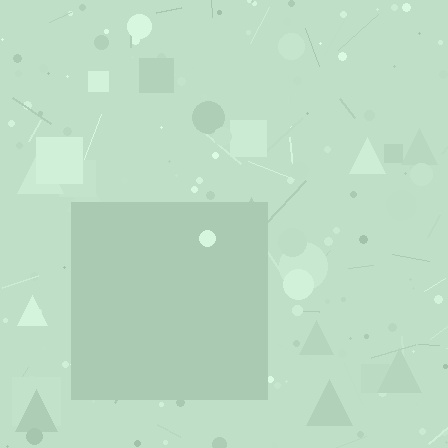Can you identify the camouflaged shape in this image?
The camouflaged shape is a square.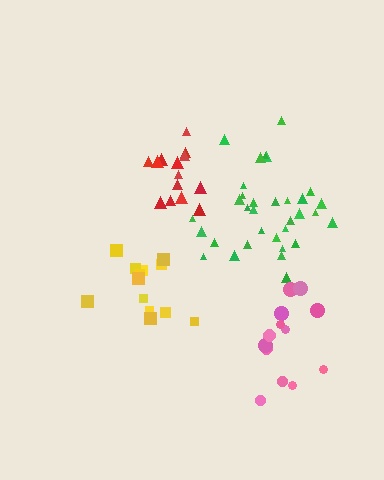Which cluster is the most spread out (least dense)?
Pink.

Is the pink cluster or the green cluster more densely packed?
Green.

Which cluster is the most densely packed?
Green.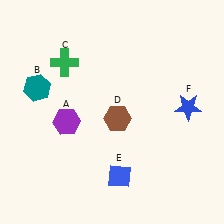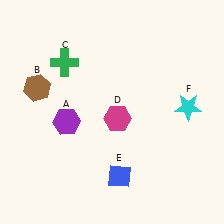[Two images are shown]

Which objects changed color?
B changed from teal to brown. D changed from brown to magenta. F changed from blue to cyan.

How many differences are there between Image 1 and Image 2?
There are 3 differences between the two images.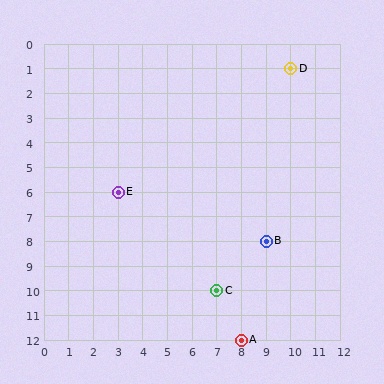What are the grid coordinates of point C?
Point C is at grid coordinates (7, 10).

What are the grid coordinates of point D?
Point D is at grid coordinates (10, 1).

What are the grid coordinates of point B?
Point B is at grid coordinates (9, 8).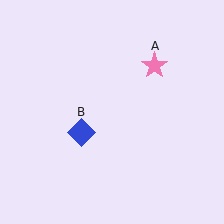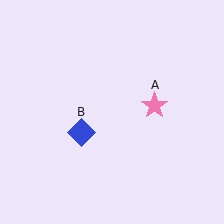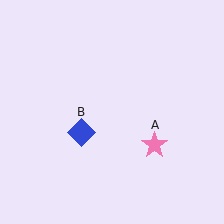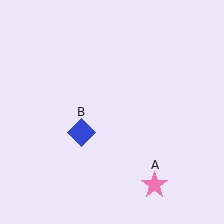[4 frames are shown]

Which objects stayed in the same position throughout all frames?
Blue diamond (object B) remained stationary.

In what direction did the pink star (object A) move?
The pink star (object A) moved down.